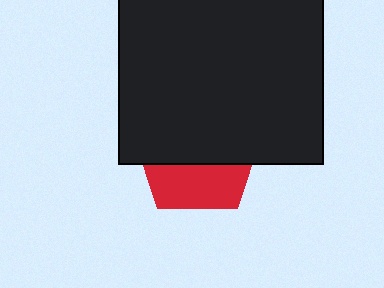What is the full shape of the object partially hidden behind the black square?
The partially hidden object is a red pentagon.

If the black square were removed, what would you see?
You would see the complete red pentagon.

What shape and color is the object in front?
The object in front is a black square.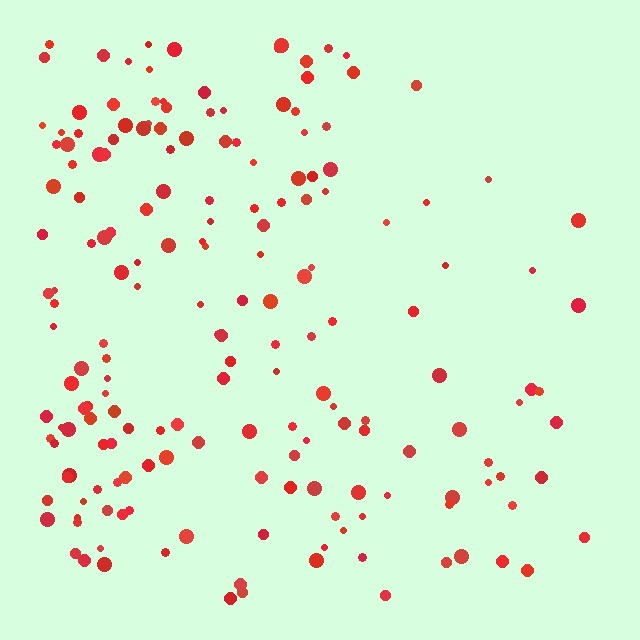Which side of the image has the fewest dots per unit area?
The right.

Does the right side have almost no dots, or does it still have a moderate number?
Still a moderate number, just noticeably fewer than the left.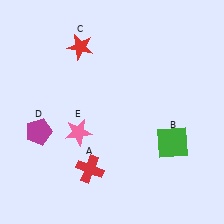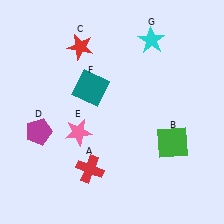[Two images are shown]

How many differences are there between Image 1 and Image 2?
There are 2 differences between the two images.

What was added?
A teal square (F), a cyan star (G) were added in Image 2.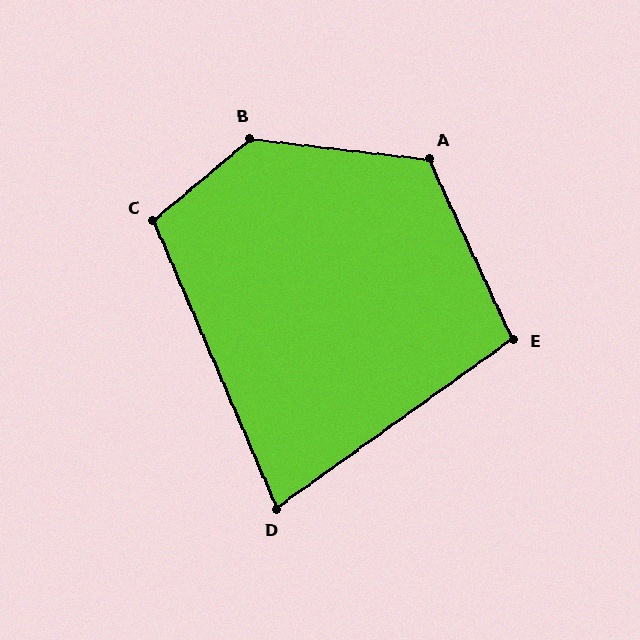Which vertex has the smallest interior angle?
D, at approximately 77 degrees.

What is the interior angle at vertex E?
Approximately 101 degrees (obtuse).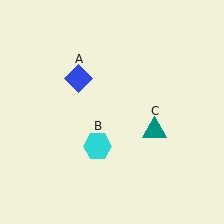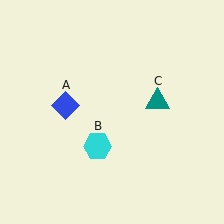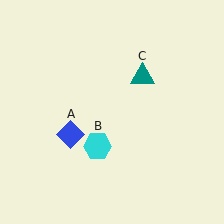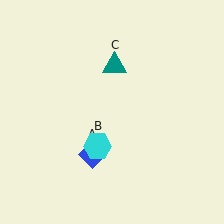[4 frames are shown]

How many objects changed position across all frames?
2 objects changed position: blue diamond (object A), teal triangle (object C).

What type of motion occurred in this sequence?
The blue diamond (object A), teal triangle (object C) rotated counterclockwise around the center of the scene.